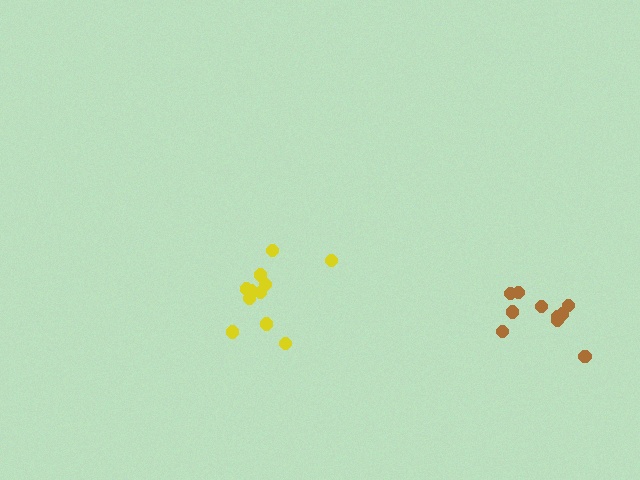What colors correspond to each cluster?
The clusters are colored: yellow, brown.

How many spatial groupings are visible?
There are 2 spatial groupings.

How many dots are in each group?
Group 1: 11 dots, Group 2: 10 dots (21 total).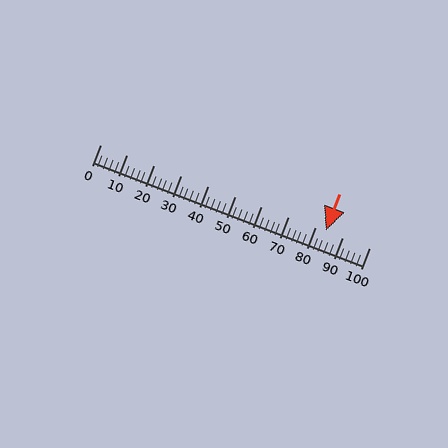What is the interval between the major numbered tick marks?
The major tick marks are spaced 10 units apart.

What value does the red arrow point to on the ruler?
The red arrow points to approximately 84.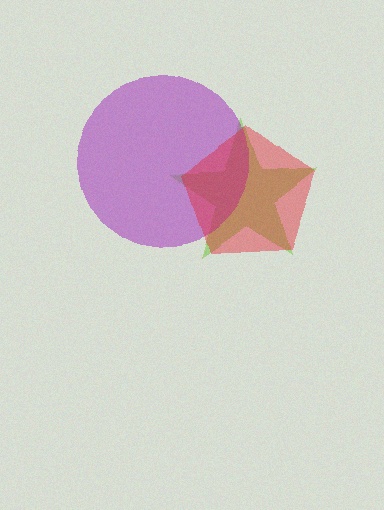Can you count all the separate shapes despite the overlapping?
Yes, there are 3 separate shapes.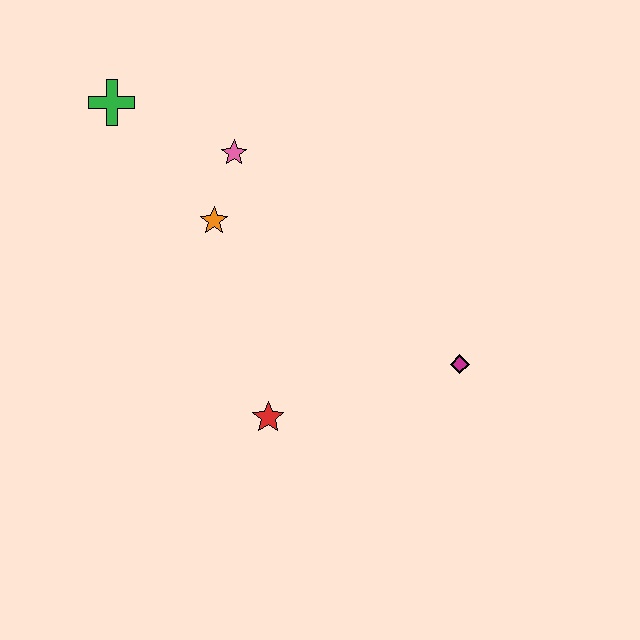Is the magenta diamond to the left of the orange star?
No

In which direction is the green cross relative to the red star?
The green cross is above the red star.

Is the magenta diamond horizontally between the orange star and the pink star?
No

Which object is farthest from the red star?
The green cross is farthest from the red star.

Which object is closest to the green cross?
The pink star is closest to the green cross.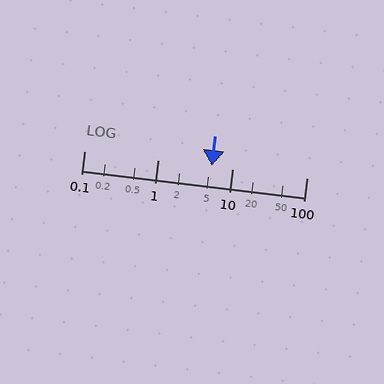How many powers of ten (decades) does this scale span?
The scale spans 3 decades, from 0.1 to 100.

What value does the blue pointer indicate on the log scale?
The pointer indicates approximately 5.3.